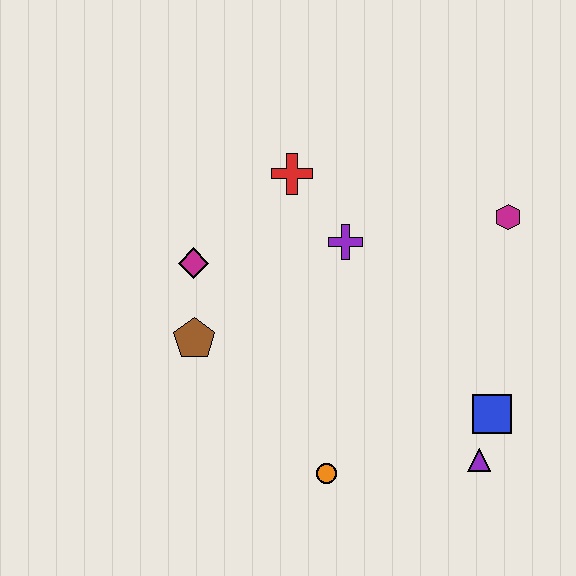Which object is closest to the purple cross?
The red cross is closest to the purple cross.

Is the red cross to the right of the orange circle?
No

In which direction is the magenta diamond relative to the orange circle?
The magenta diamond is above the orange circle.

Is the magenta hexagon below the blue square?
No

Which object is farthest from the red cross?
The purple triangle is farthest from the red cross.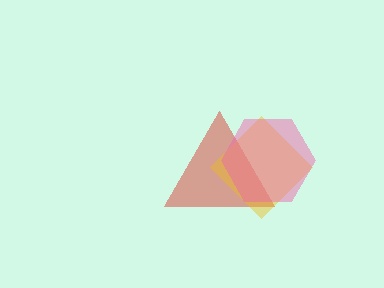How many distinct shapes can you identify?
There are 3 distinct shapes: a red triangle, a yellow diamond, a pink hexagon.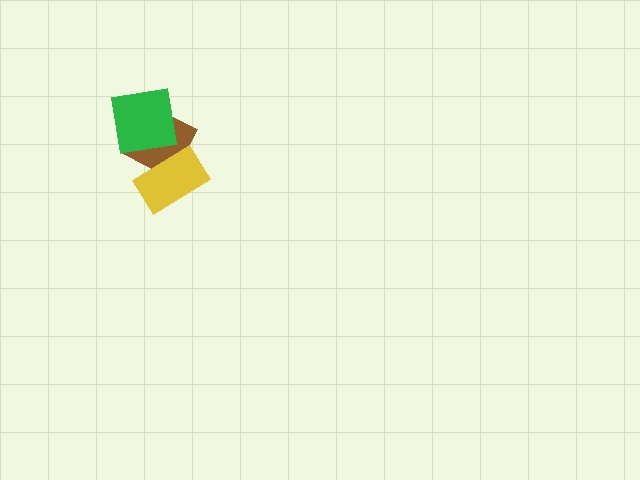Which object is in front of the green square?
The yellow rectangle is in front of the green square.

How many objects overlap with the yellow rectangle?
2 objects overlap with the yellow rectangle.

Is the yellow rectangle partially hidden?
No, no other shape covers it.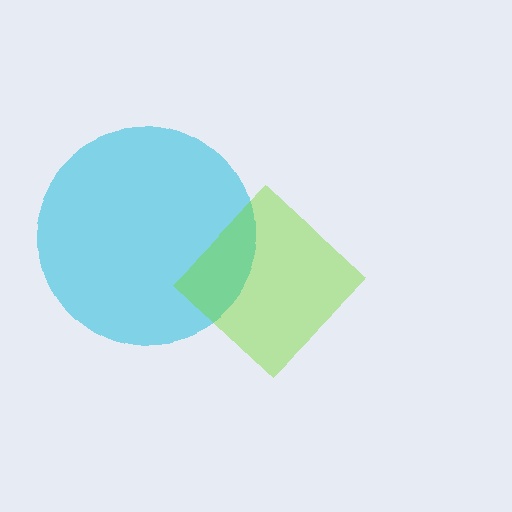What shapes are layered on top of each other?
The layered shapes are: a cyan circle, a lime diamond.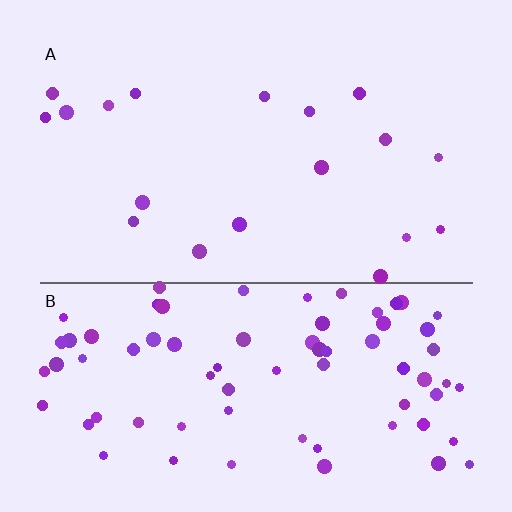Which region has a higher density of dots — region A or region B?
B (the bottom).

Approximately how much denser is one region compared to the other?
Approximately 4.1× — region B over region A.